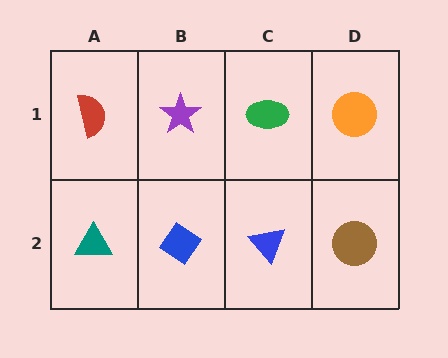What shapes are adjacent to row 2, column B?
A purple star (row 1, column B), a teal triangle (row 2, column A), a blue triangle (row 2, column C).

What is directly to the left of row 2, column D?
A blue triangle.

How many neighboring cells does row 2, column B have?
3.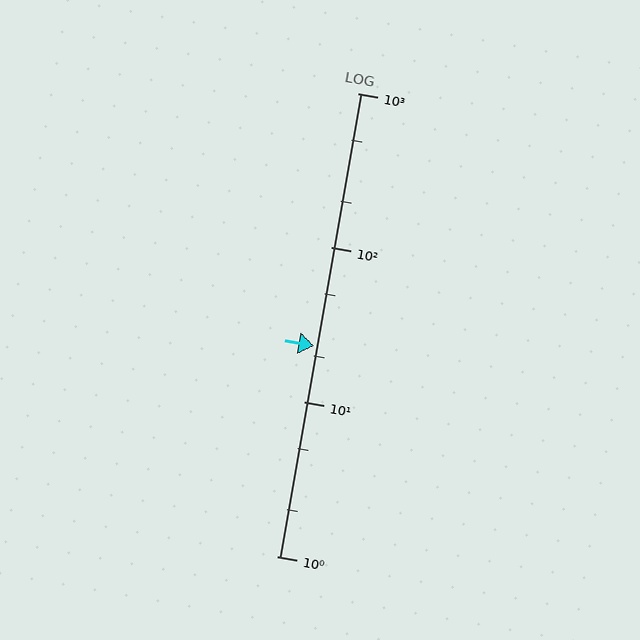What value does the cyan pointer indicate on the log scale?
The pointer indicates approximately 23.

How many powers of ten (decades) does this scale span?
The scale spans 3 decades, from 1 to 1000.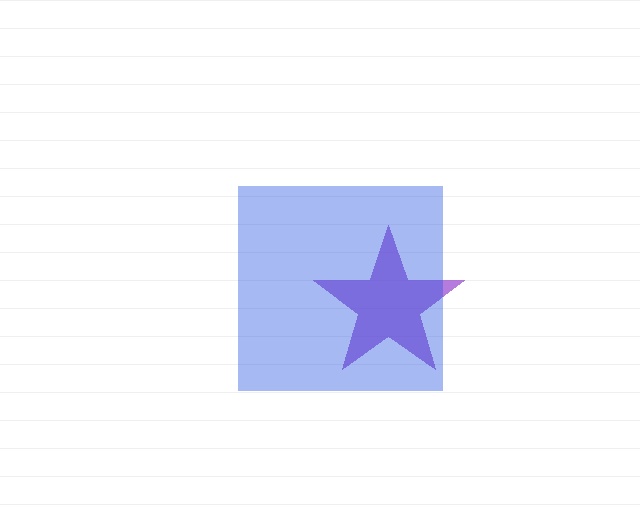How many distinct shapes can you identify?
There are 2 distinct shapes: a purple star, a blue square.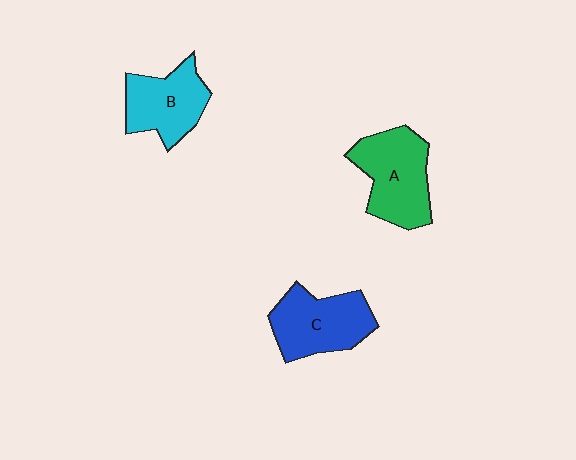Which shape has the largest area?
Shape A (green).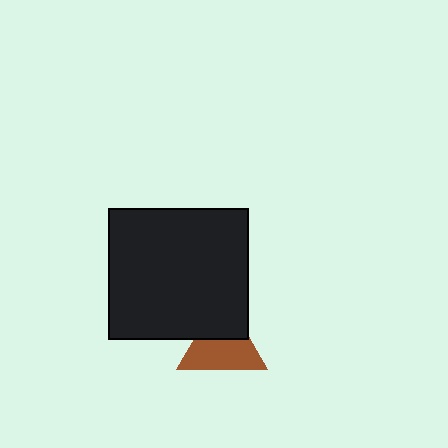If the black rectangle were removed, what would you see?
You would see the complete brown triangle.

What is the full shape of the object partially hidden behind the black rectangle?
The partially hidden object is a brown triangle.